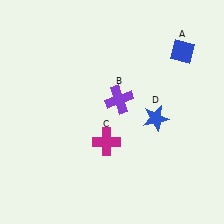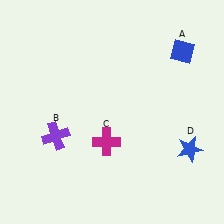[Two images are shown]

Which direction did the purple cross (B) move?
The purple cross (B) moved left.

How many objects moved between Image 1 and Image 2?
2 objects moved between the two images.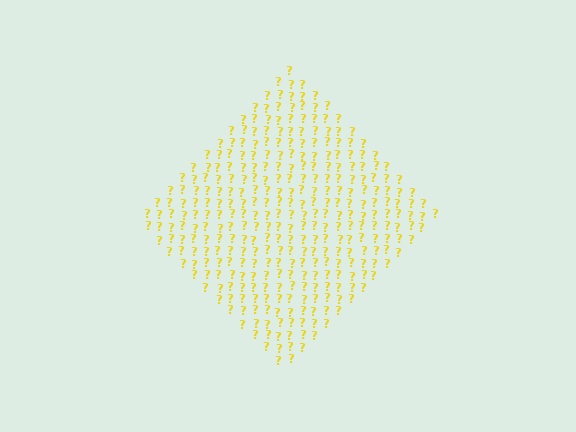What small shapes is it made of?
It is made of small question marks.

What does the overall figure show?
The overall figure shows a diamond.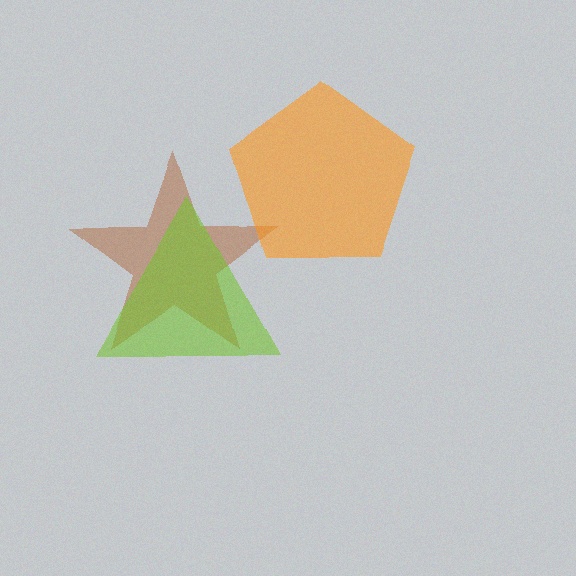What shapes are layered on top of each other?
The layered shapes are: a brown star, a lime triangle, an orange pentagon.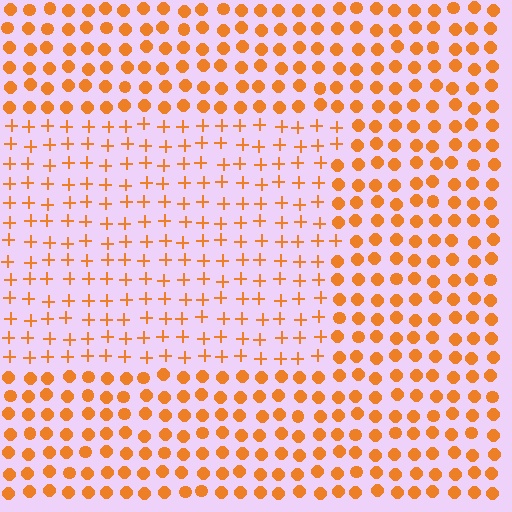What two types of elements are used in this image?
The image uses plus signs inside the rectangle region and circles outside it.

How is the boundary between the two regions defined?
The boundary is defined by a change in element shape: plus signs inside vs. circles outside. All elements share the same color and spacing.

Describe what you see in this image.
The image is filled with small orange elements arranged in a uniform grid. A rectangle-shaped region contains plus signs, while the surrounding area contains circles. The boundary is defined purely by the change in element shape.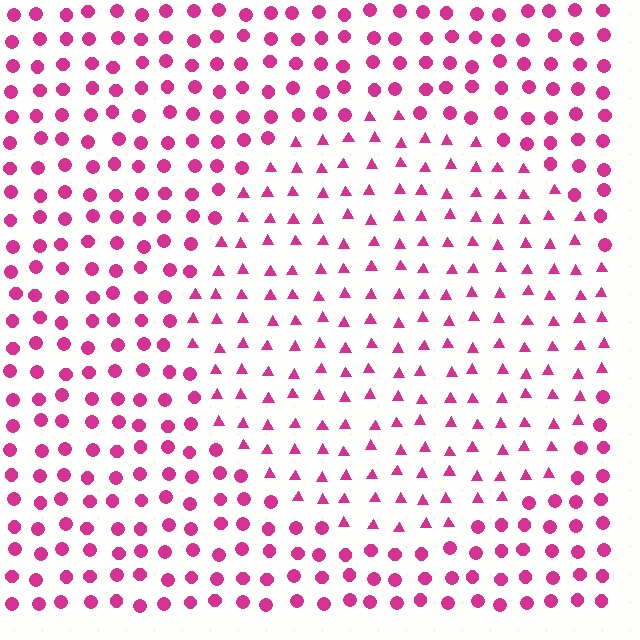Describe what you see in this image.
The image is filled with small magenta elements arranged in a uniform grid. A circle-shaped region contains triangles, while the surrounding area contains circles. The boundary is defined purely by the change in element shape.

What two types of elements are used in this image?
The image uses triangles inside the circle region and circles outside it.